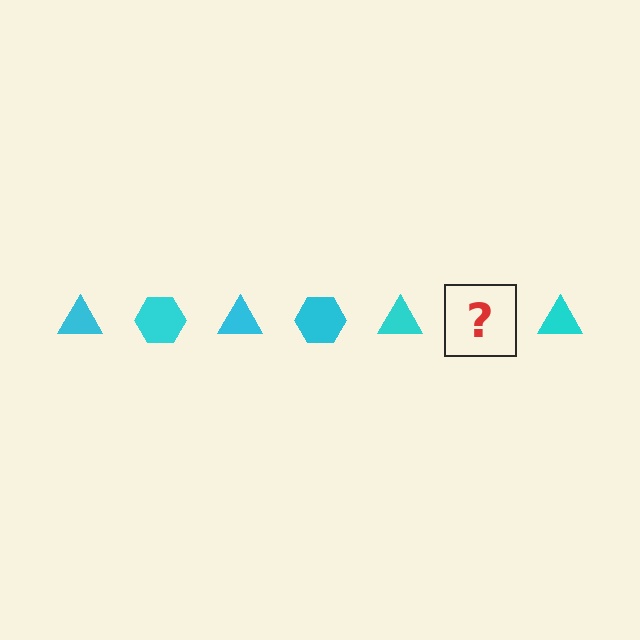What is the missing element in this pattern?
The missing element is a cyan hexagon.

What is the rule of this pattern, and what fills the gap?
The rule is that the pattern cycles through triangle, hexagon shapes in cyan. The gap should be filled with a cyan hexagon.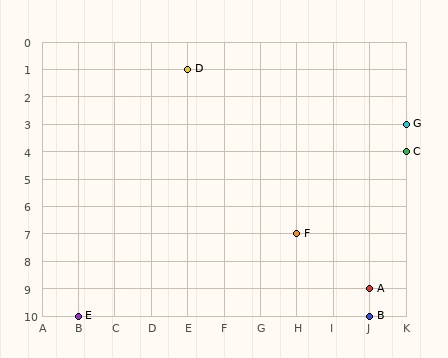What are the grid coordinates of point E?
Point E is at grid coordinates (B, 10).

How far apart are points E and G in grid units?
Points E and G are 9 columns and 7 rows apart (about 11.4 grid units diagonally).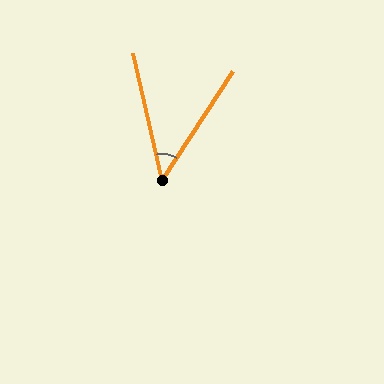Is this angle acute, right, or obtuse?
It is acute.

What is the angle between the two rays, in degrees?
Approximately 46 degrees.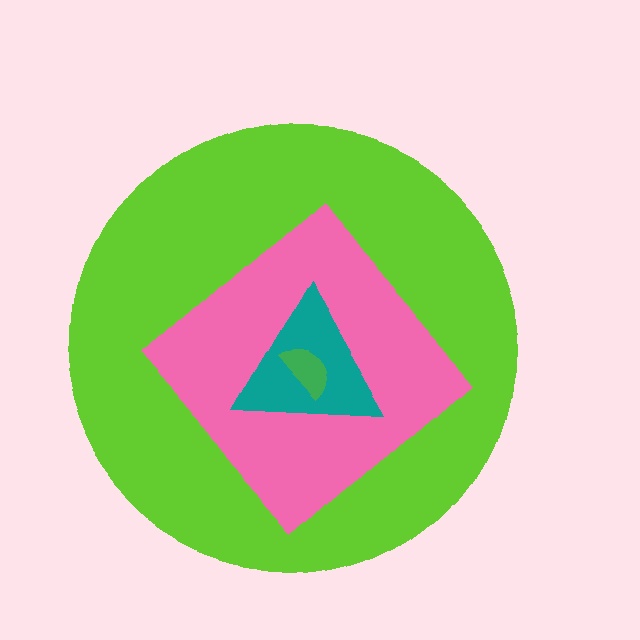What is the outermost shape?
The lime circle.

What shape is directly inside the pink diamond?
The teal triangle.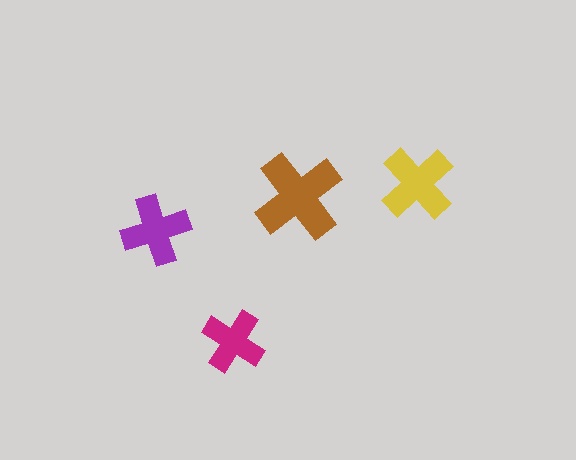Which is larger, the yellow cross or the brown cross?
The brown one.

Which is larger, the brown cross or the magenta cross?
The brown one.